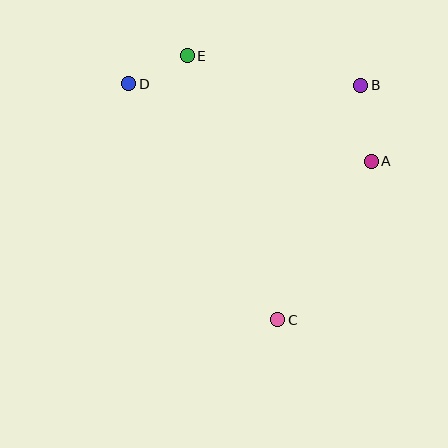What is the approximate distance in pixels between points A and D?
The distance between A and D is approximately 255 pixels.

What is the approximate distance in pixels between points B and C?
The distance between B and C is approximately 249 pixels.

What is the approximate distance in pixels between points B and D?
The distance between B and D is approximately 232 pixels.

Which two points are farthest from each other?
Points C and E are farthest from each other.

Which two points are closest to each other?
Points D and E are closest to each other.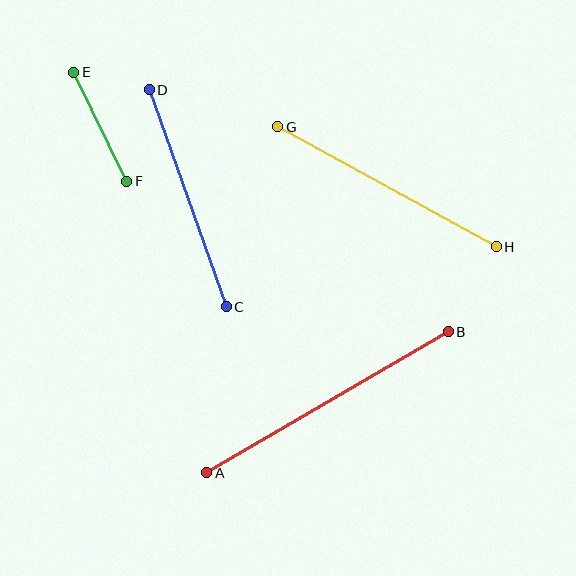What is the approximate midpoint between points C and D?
The midpoint is at approximately (188, 198) pixels.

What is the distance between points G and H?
The distance is approximately 249 pixels.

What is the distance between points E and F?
The distance is approximately 121 pixels.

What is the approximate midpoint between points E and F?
The midpoint is at approximately (100, 127) pixels.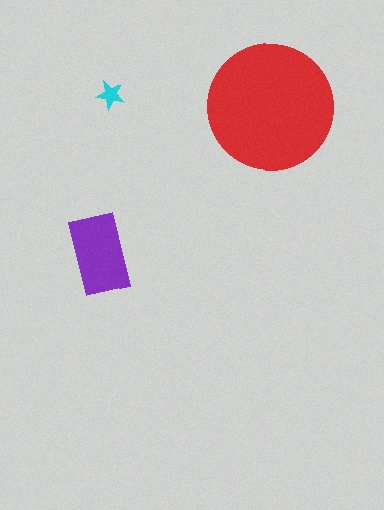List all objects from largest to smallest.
The red circle, the purple rectangle, the cyan star.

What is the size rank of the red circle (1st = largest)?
1st.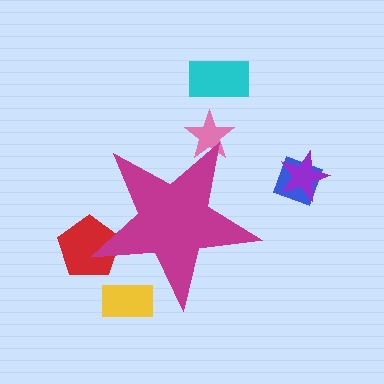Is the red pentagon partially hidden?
Yes, the red pentagon is partially hidden behind the magenta star.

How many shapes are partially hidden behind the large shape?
3 shapes are partially hidden.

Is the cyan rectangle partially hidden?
No, the cyan rectangle is fully visible.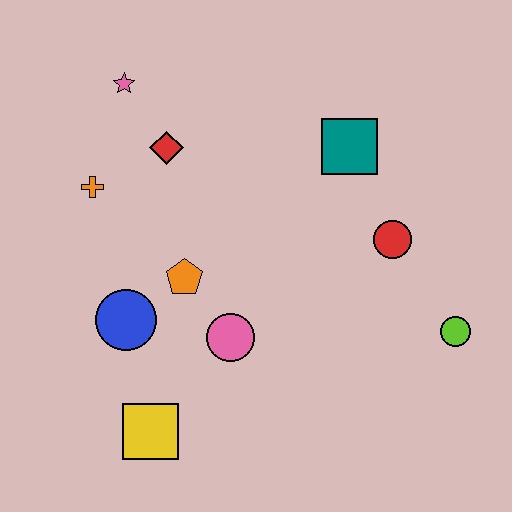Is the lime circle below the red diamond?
Yes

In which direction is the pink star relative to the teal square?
The pink star is to the left of the teal square.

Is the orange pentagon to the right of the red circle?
No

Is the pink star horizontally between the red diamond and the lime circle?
No